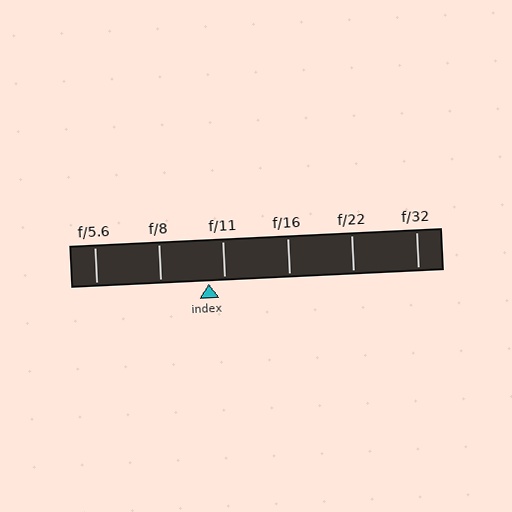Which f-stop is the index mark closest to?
The index mark is closest to f/11.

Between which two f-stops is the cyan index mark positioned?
The index mark is between f/8 and f/11.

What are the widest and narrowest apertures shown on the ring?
The widest aperture shown is f/5.6 and the narrowest is f/32.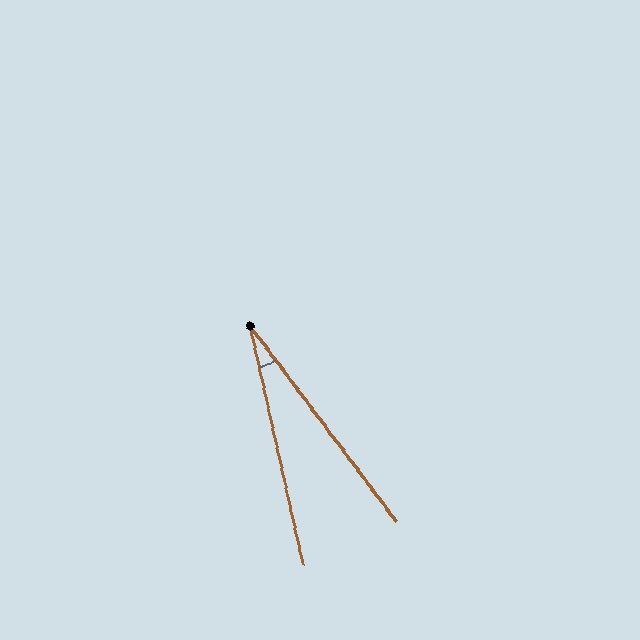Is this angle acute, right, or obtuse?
It is acute.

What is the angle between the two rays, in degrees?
Approximately 24 degrees.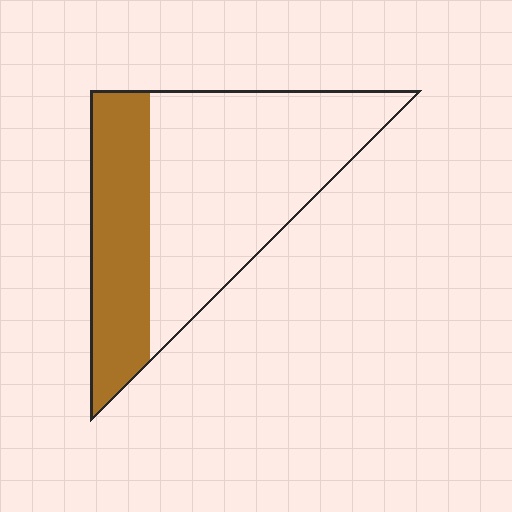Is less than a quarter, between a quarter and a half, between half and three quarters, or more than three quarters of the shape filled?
Between a quarter and a half.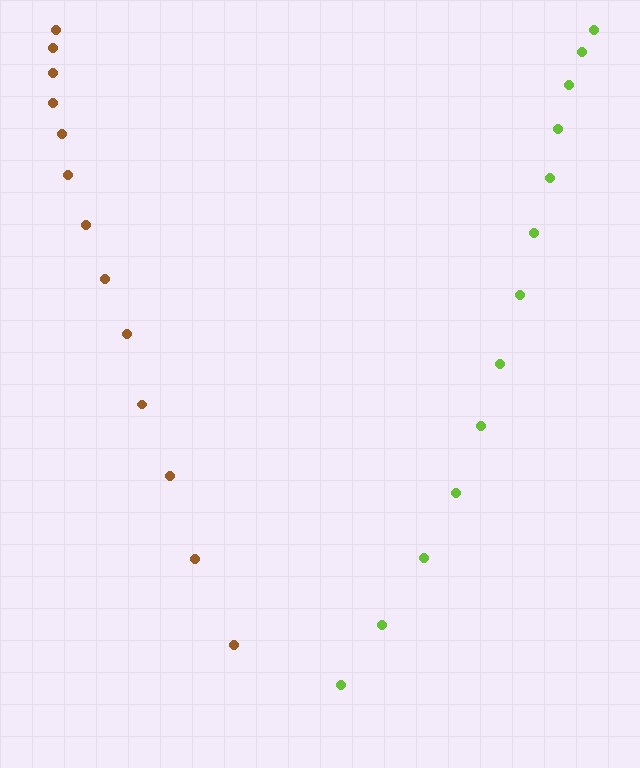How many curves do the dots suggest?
There are 2 distinct paths.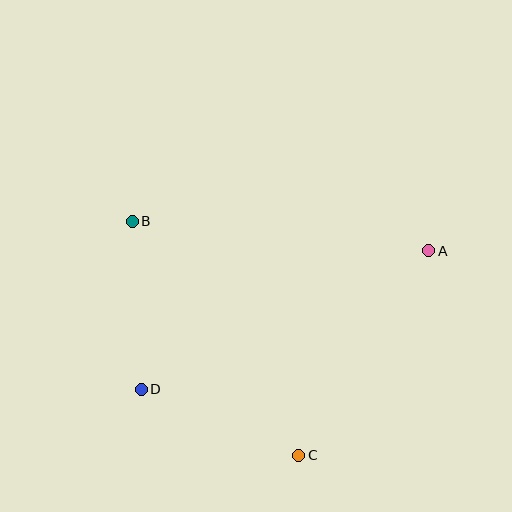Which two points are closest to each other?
Points B and D are closest to each other.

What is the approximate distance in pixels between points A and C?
The distance between A and C is approximately 242 pixels.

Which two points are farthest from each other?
Points A and D are farthest from each other.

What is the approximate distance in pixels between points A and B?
The distance between A and B is approximately 298 pixels.